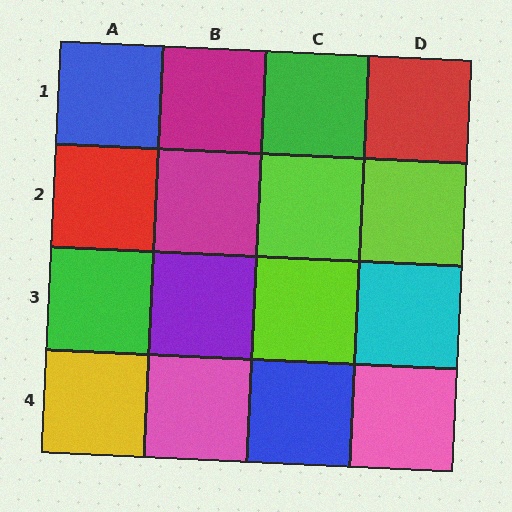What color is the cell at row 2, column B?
Magenta.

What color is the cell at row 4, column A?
Yellow.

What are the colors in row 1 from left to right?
Blue, magenta, green, red.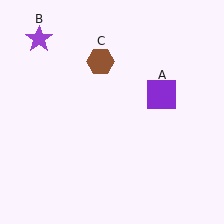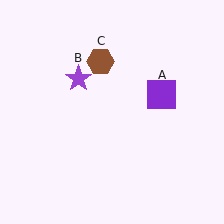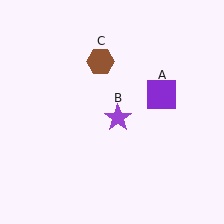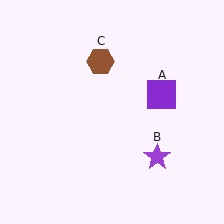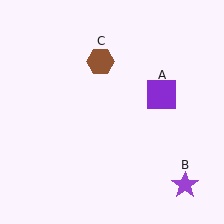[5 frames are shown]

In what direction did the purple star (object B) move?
The purple star (object B) moved down and to the right.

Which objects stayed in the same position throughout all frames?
Purple square (object A) and brown hexagon (object C) remained stationary.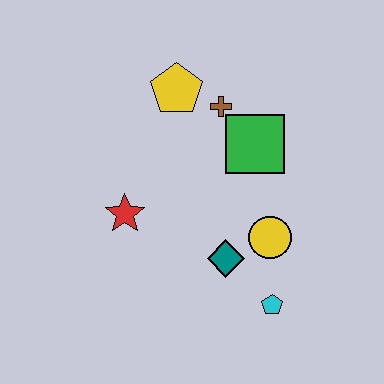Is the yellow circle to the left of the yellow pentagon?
No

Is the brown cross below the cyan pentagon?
No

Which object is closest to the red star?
The teal diamond is closest to the red star.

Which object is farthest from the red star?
The cyan pentagon is farthest from the red star.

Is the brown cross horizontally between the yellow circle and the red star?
Yes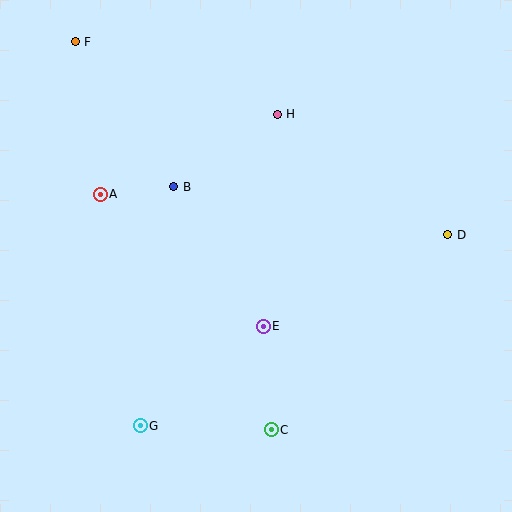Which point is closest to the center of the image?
Point E at (263, 326) is closest to the center.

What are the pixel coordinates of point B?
Point B is at (174, 187).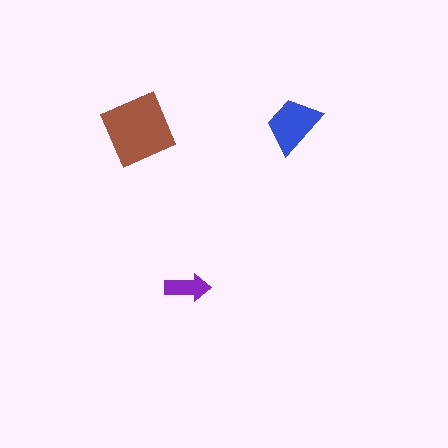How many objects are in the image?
There are 3 objects in the image.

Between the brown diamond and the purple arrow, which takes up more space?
The brown diamond.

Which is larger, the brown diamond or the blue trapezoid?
The brown diamond.